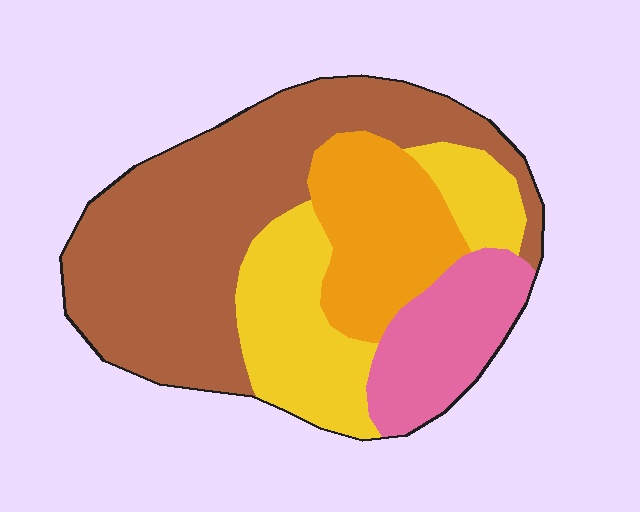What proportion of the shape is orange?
Orange covers around 15% of the shape.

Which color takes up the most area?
Brown, at roughly 45%.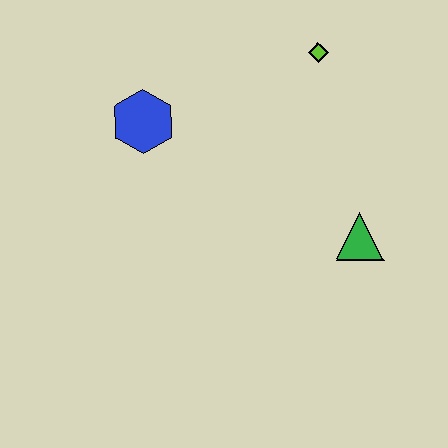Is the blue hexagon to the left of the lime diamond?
Yes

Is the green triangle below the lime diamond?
Yes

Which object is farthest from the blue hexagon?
The green triangle is farthest from the blue hexagon.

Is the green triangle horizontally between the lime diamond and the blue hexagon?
No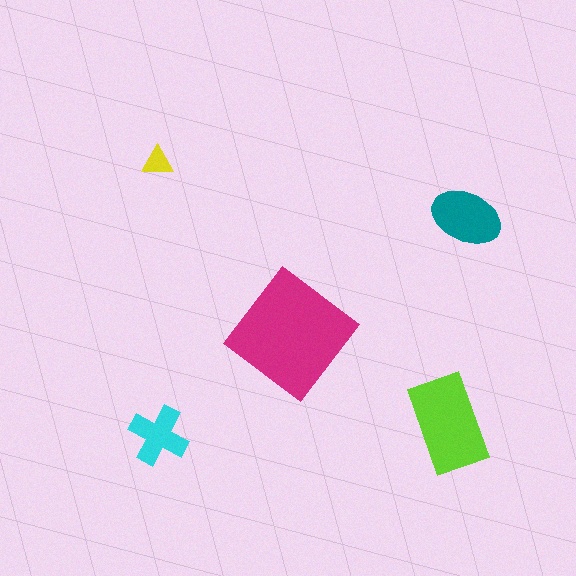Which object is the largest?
The magenta diamond.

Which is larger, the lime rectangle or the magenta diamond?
The magenta diamond.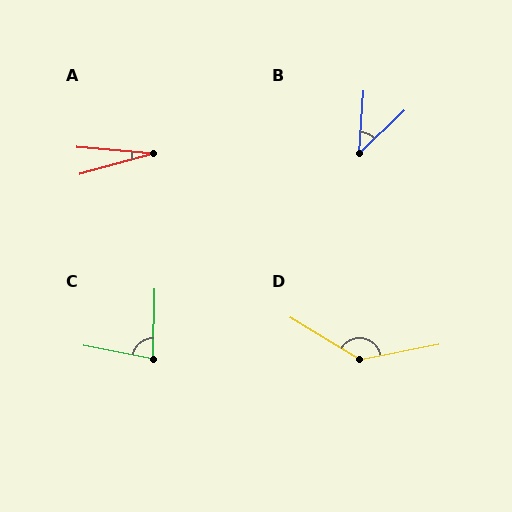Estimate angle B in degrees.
Approximately 43 degrees.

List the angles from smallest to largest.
A (21°), B (43°), C (80°), D (137°).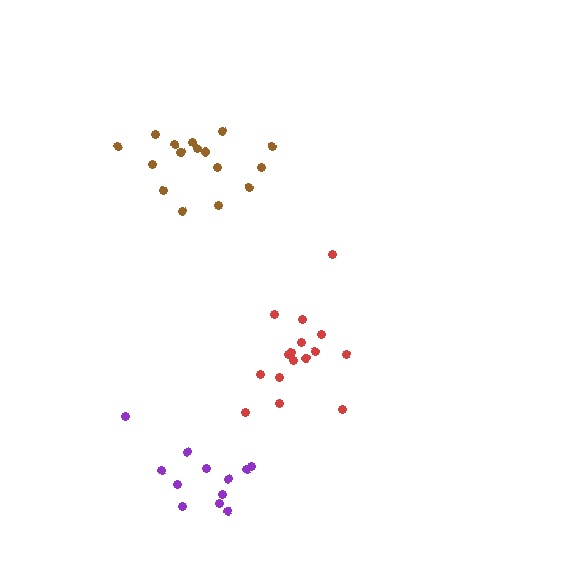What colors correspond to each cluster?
The clusters are colored: red, purple, brown.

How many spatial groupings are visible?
There are 3 spatial groupings.